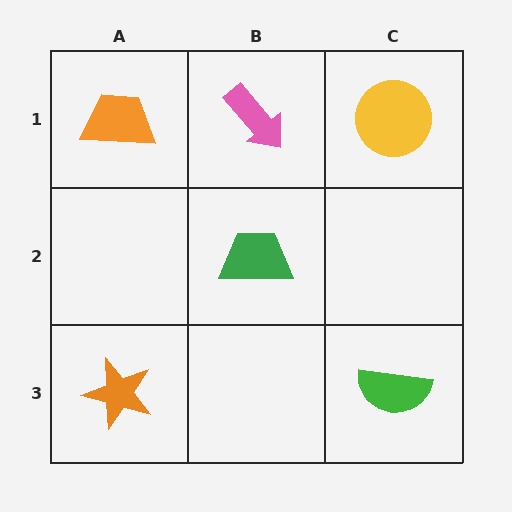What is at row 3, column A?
An orange star.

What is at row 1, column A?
An orange trapezoid.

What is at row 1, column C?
A yellow circle.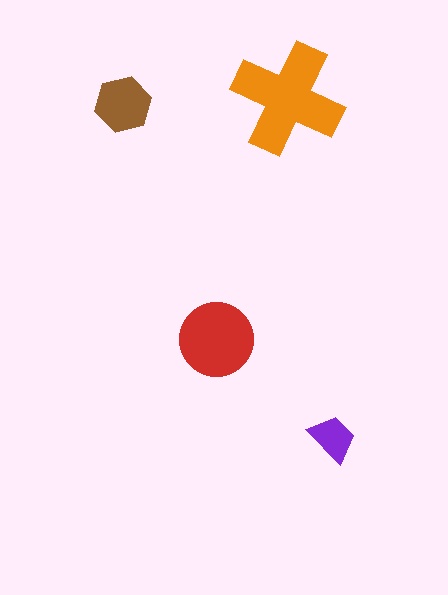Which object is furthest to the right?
The purple trapezoid is rightmost.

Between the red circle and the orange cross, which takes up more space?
The orange cross.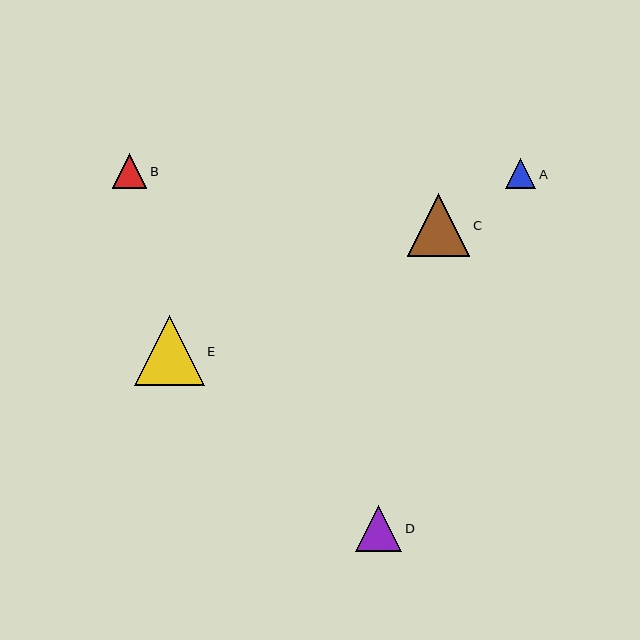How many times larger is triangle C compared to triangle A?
Triangle C is approximately 2.1 times the size of triangle A.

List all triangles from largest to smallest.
From largest to smallest: E, C, D, B, A.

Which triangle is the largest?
Triangle E is the largest with a size of approximately 70 pixels.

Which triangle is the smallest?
Triangle A is the smallest with a size of approximately 30 pixels.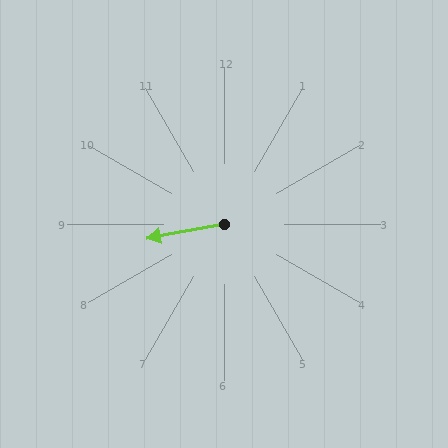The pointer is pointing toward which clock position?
Roughly 9 o'clock.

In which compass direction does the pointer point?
West.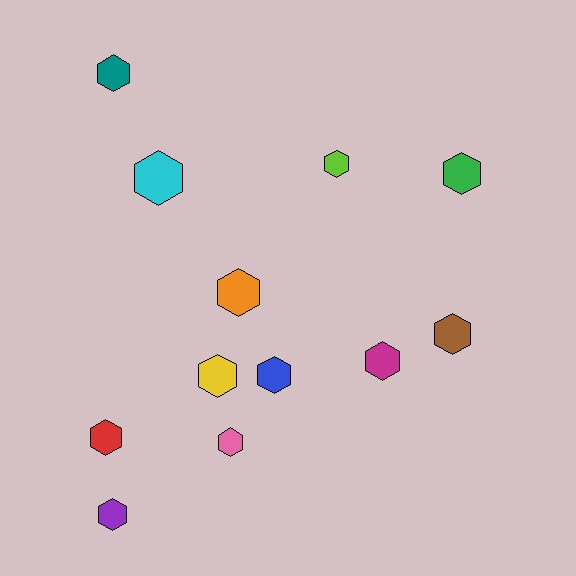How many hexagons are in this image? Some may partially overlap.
There are 12 hexagons.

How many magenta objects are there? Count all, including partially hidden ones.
There is 1 magenta object.